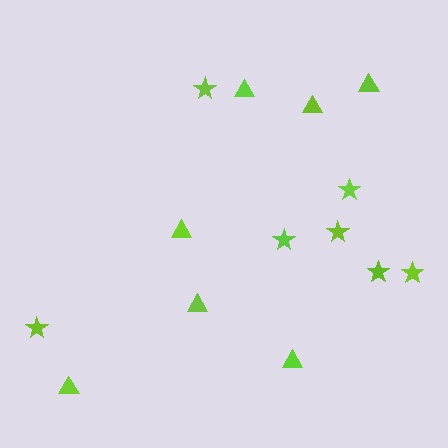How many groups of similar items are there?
There are 2 groups: one group of triangles (7) and one group of stars (7).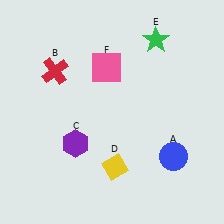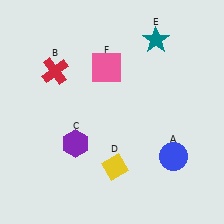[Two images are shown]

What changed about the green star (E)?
In Image 1, E is green. In Image 2, it changed to teal.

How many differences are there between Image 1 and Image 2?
There is 1 difference between the two images.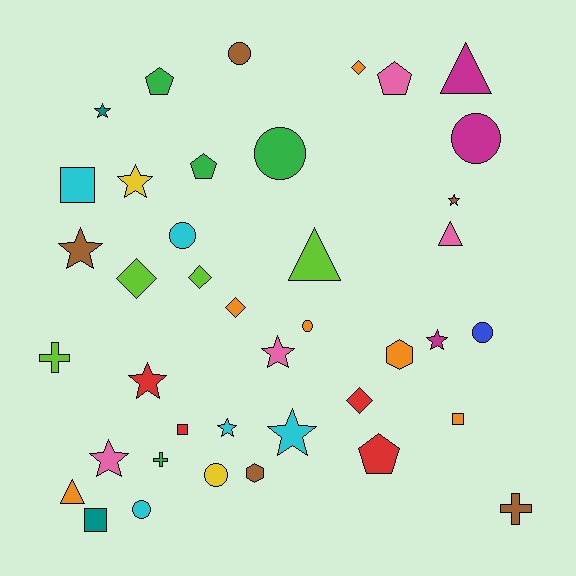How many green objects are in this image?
There are 4 green objects.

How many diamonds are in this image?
There are 5 diamonds.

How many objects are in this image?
There are 40 objects.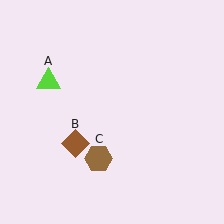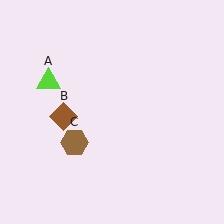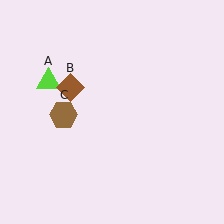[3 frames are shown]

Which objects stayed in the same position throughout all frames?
Lime triangle (object A) remained stationary.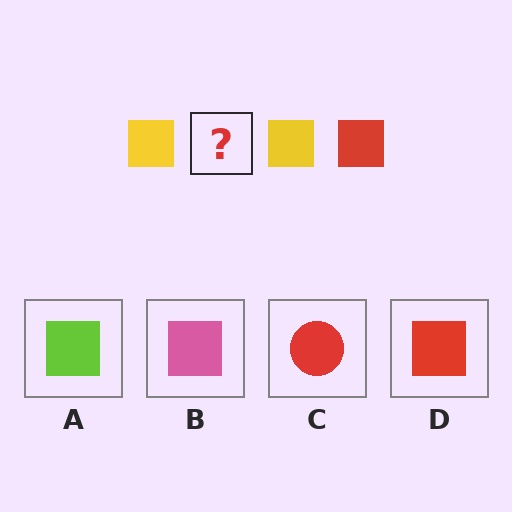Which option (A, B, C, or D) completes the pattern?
D.